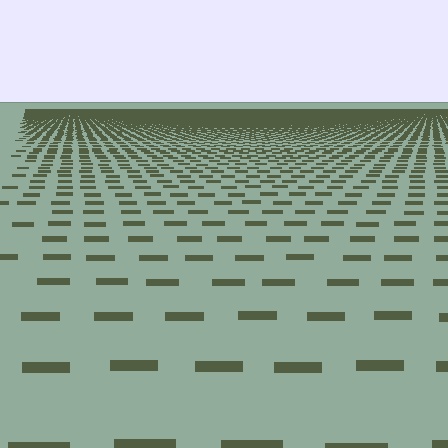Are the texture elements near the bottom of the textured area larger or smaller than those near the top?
Larger. Near the bottom, elements are closer to the viewer and appear at a bigger on-screen size.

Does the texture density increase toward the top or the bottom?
Density increases toward the top.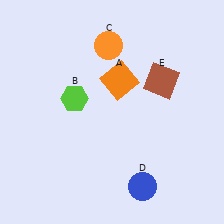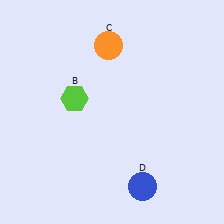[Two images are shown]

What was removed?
The brown square (E), the orange square (A) were removed in Image 2.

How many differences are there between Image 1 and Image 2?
There are 2 differences between the two images.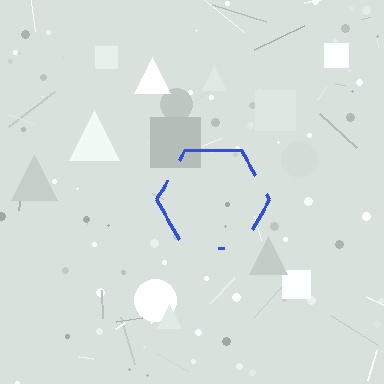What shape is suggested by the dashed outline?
The dashed outline suggests a hexagon.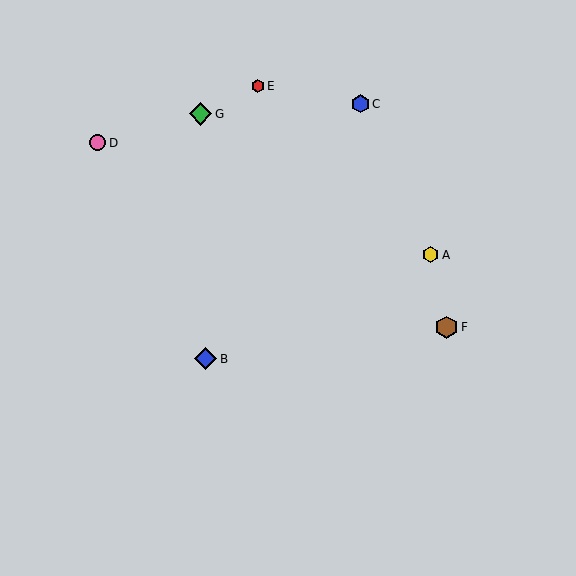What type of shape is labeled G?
Shape G is a green diamond.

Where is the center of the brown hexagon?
The center of the brown hexagon is at (447, 327).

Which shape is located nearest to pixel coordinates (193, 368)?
The blue diamond (labeled B) at (206, 359) is nearest to that location.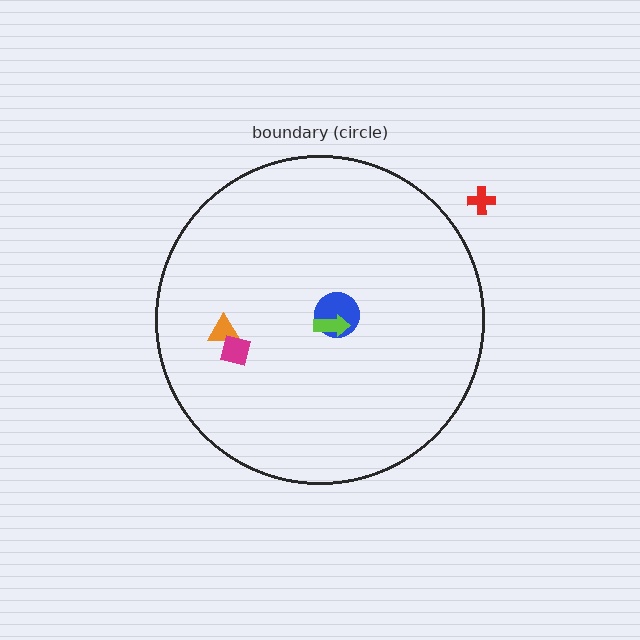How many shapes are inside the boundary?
4 inside, 1 outside.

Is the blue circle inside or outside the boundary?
Inside.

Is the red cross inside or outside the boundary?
Outside.